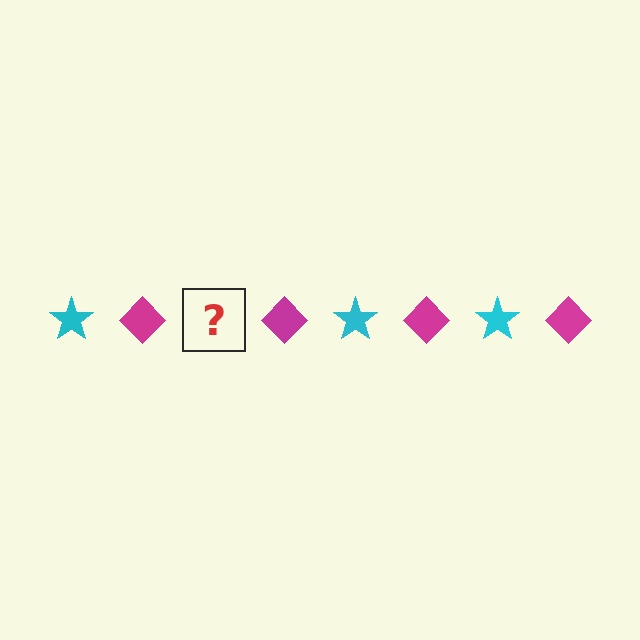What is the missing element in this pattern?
The missing element is a cyan star.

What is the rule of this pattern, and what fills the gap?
The rule is that the pattern alternates between cyan star and magenta diamond. The gap should be filled with a cyan star.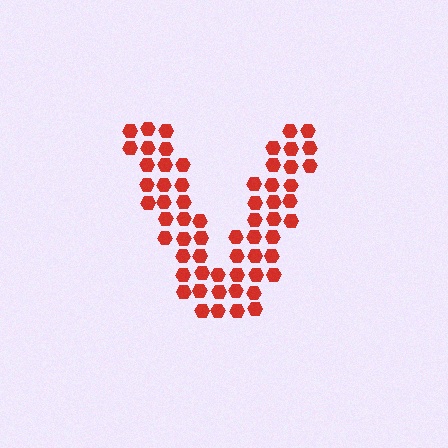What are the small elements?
The small elements are hexagons.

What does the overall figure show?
The overall figure shows the letter V.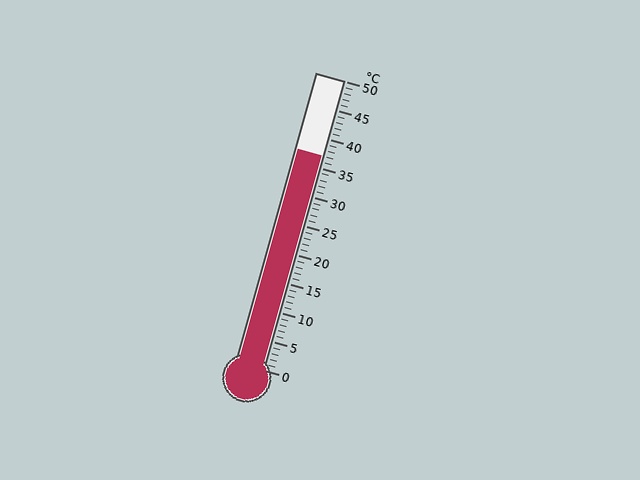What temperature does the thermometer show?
The thermometer shows approximately 37°C.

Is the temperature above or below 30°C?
The temperature is above 30°C.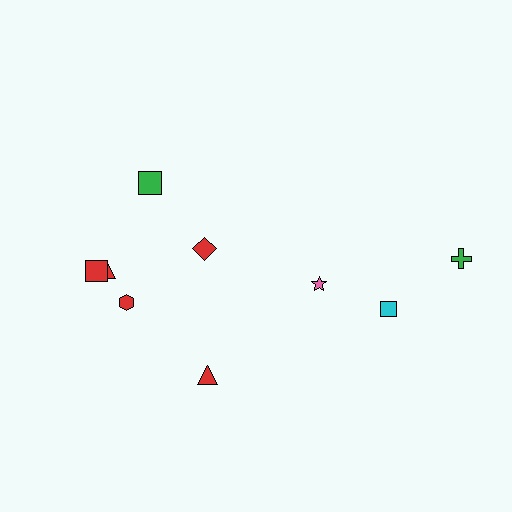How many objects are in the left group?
There are 6 objects.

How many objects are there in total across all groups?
There are 9 objects.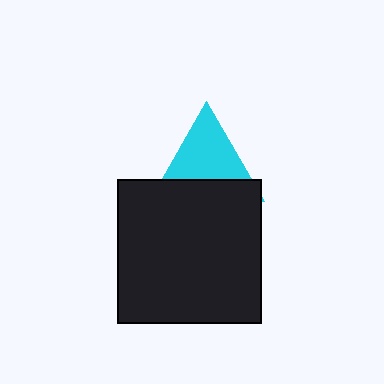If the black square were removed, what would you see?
You would see the complete cyan triangle.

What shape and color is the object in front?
The object in front is a black square.